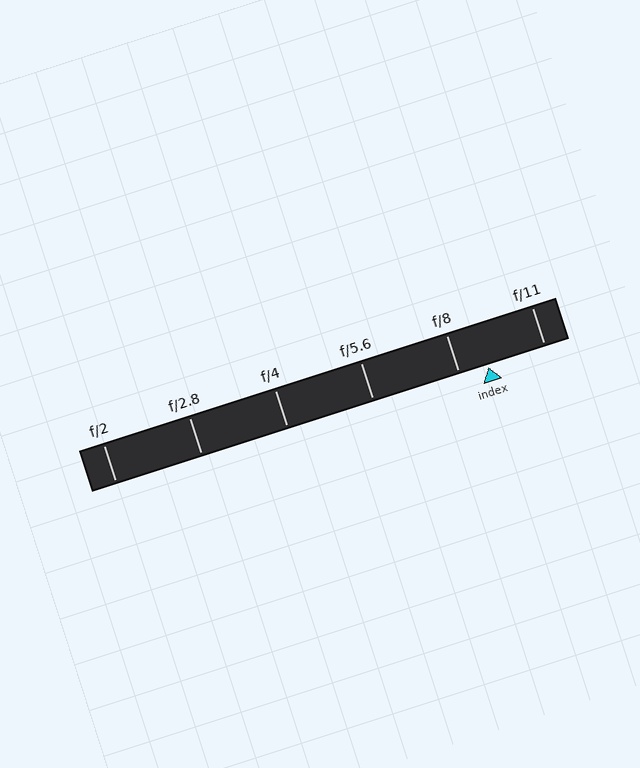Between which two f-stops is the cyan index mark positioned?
The index mark is between f/8 and f/11.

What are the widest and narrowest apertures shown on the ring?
The widest aperture shown is f/2 and the narrowest is f/11.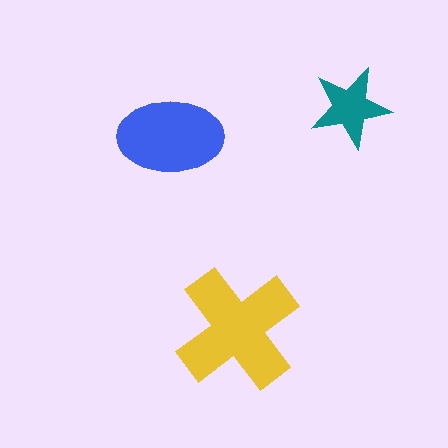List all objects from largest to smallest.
The yellow cross, the blue ellipse, the teal star.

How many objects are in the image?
There are 3 objects in the image.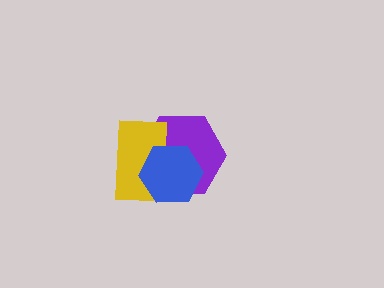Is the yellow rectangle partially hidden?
Yes, it is partially covered by another shape.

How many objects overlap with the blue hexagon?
2 objects overlap with the blue hexagon.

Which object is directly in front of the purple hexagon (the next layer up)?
The yellow rectangle is directly in front of the purple hexagon.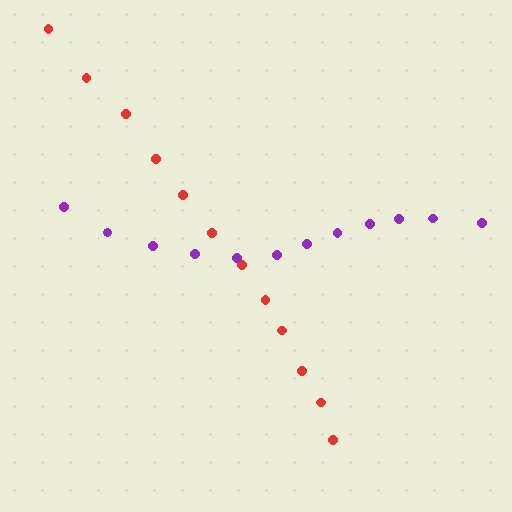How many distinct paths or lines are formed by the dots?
There are 2 distinct paths.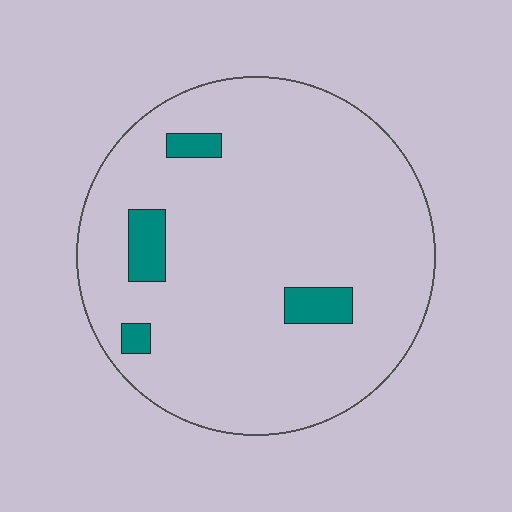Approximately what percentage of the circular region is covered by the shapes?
Approximately 10%.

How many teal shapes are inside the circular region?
4.